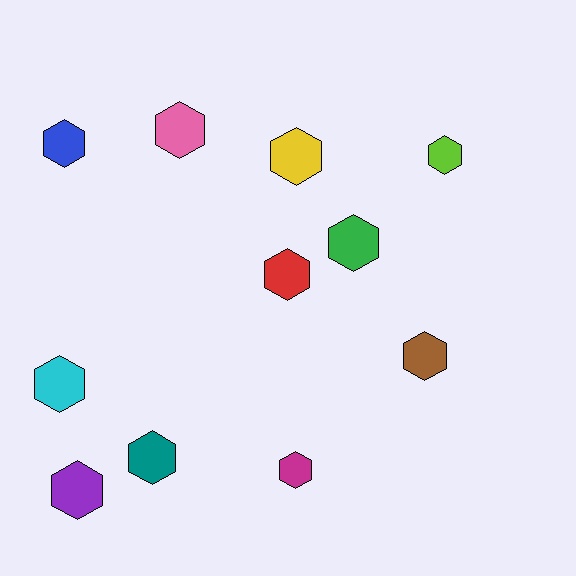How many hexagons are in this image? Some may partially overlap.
There are 11 hexagons.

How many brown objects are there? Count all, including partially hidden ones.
There is 1 brown object.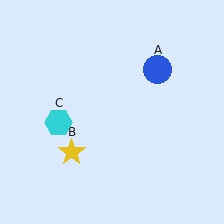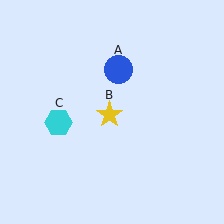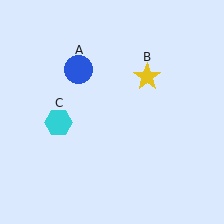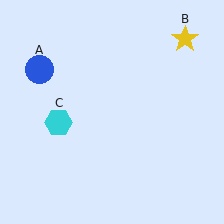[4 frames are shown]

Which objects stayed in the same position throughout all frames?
Cyan hexagon (object C) remained stationary.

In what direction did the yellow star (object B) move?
The yellow star (object B) moved up and to the right.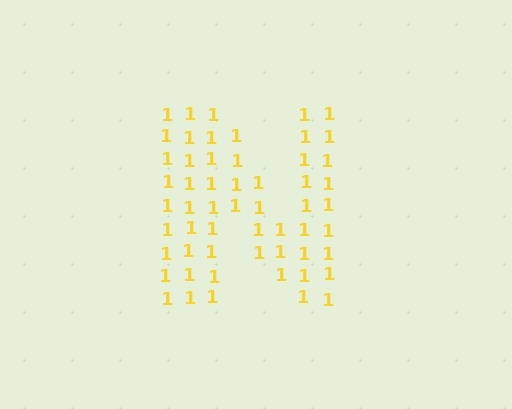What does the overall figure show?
The overall figure shows the letter N.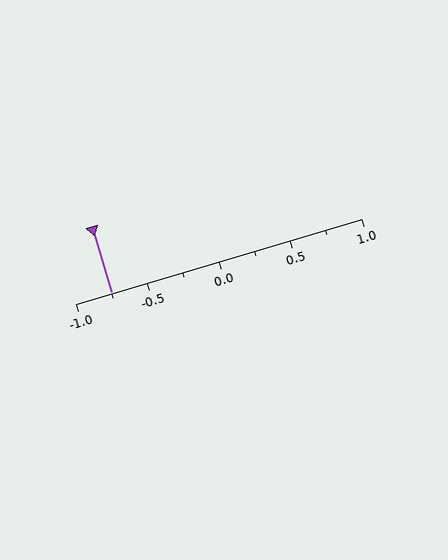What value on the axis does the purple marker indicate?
The marker indicates approximately -0.75.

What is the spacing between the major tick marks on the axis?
The major ticks are spaced 0.5 apart.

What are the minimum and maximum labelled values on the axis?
The axis runs from -1.0 to 1.0.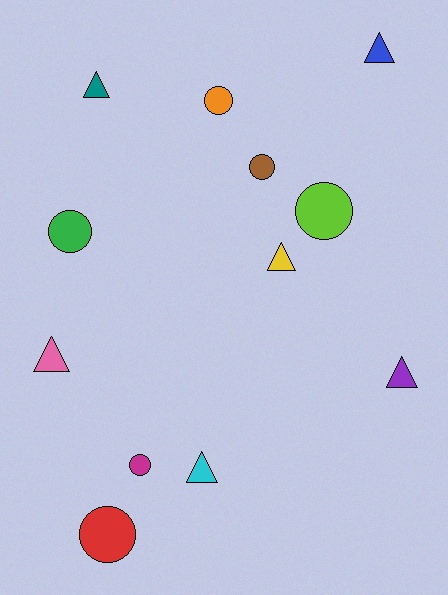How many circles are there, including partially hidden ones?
There are 6 circles.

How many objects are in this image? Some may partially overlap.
There are 12 objects.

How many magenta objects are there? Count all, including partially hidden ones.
There is 1 magenta object.